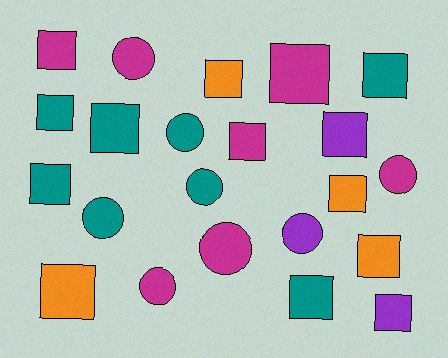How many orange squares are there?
There are 4 orange squares.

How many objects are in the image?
There are 22 objects.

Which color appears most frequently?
Teal, with 8 objects.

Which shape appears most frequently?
Square, with 14 objects.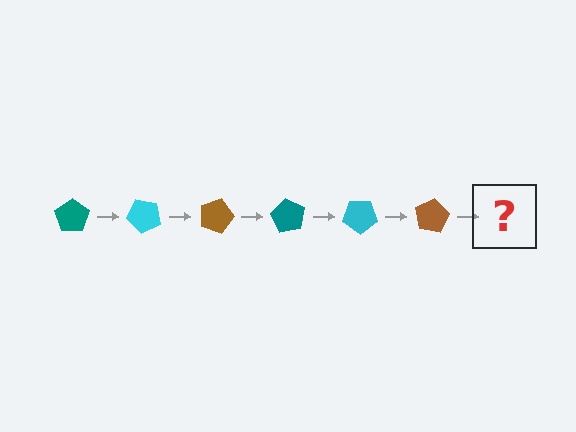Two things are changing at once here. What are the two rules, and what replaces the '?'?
The two rules are that it rotates 45 degrees each step and the color cycles through teal, cyan, and brown. The '?' should be a teal pentagon, rotated 270 degrees from the start.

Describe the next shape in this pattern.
It should be a teal pentagon, rotated 270 degrees from the start.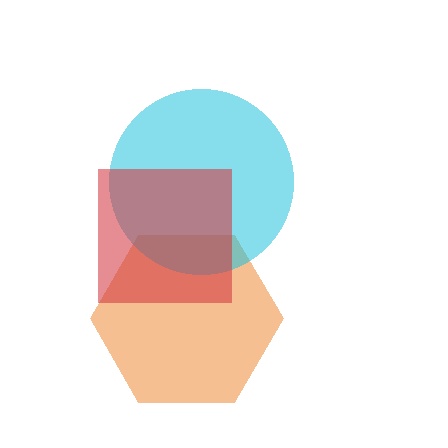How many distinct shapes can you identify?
There are 3 distinct shapes: an orange hexagon, a cyan circle, a red square.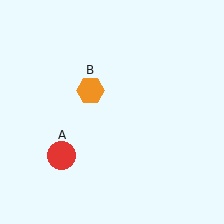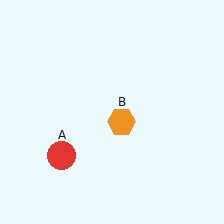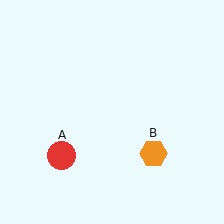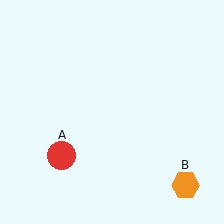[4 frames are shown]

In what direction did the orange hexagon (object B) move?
The orange hexagon (object B) moved down and to the right.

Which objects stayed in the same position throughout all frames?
Red circle (object A) remained stationary.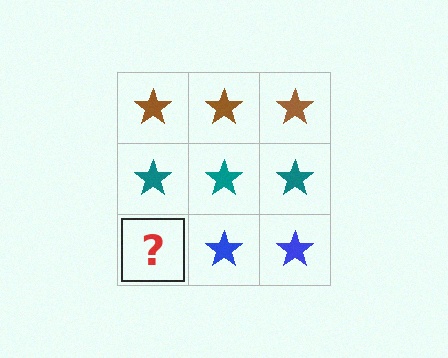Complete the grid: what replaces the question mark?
The question mark should be replaced with a blue star.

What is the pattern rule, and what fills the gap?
The rule is that each row has a consistent color. The gap should be filled with a blue star.